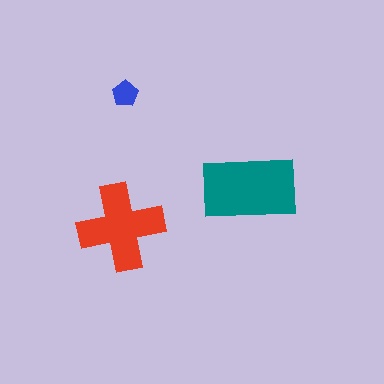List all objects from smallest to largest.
The blue pentagon, the red cross, the teal rectangle.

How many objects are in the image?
There are 3 objects in the image.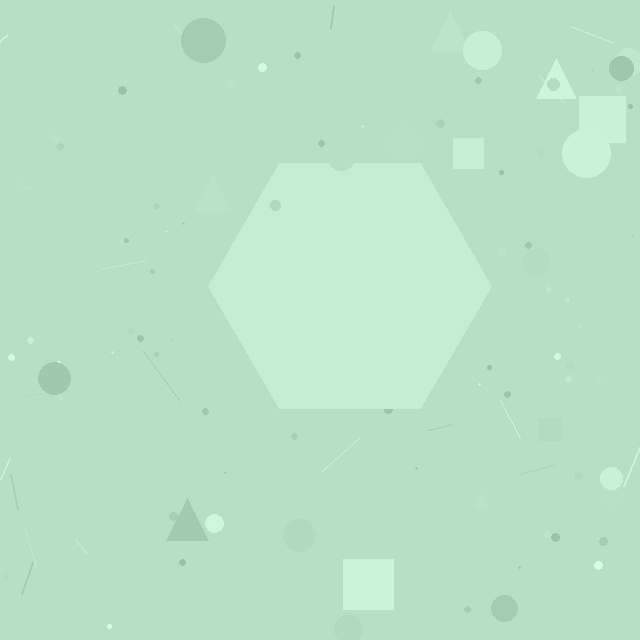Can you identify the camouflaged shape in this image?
The camouflaged shape is a hexagon.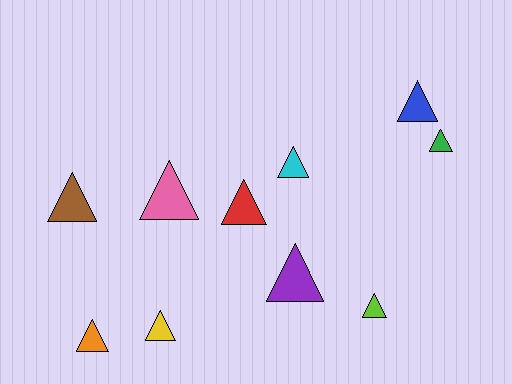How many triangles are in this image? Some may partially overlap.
There are 10 triangles.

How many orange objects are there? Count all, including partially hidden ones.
There is 1 orange object.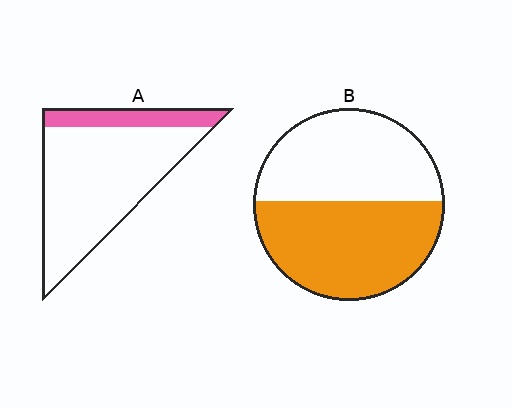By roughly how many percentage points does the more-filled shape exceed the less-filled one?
By roughly 35 percentage points (B over A).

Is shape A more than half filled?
No.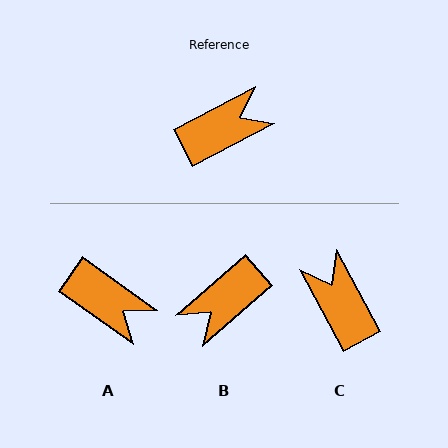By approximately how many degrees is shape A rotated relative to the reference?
Approximately 63 degrees clockwise.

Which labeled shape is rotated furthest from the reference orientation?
B, about 167 degrees away.